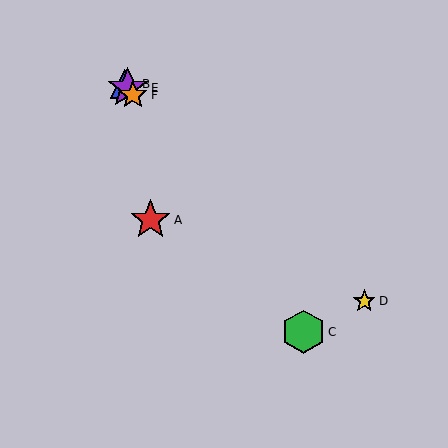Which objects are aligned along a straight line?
Objects B, C, E, F are aligned along a straight line.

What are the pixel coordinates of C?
Object C is at (303, 332).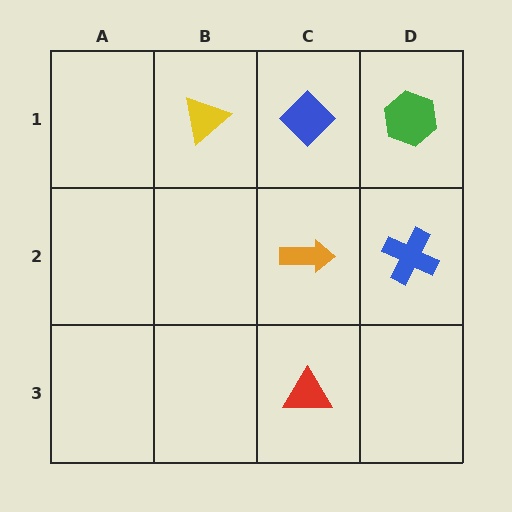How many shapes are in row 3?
1 shape.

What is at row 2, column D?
A blue cross.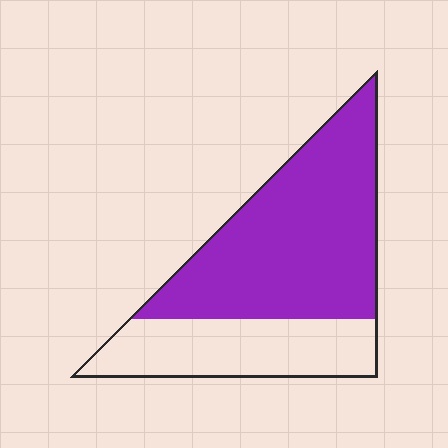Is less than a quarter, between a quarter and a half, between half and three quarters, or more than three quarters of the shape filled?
Between half and three quarters.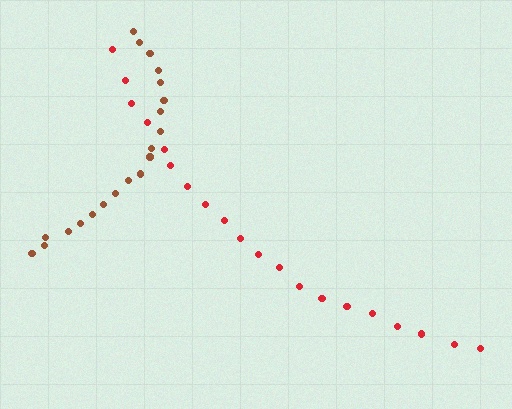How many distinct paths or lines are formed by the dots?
There are 2 distinct paths.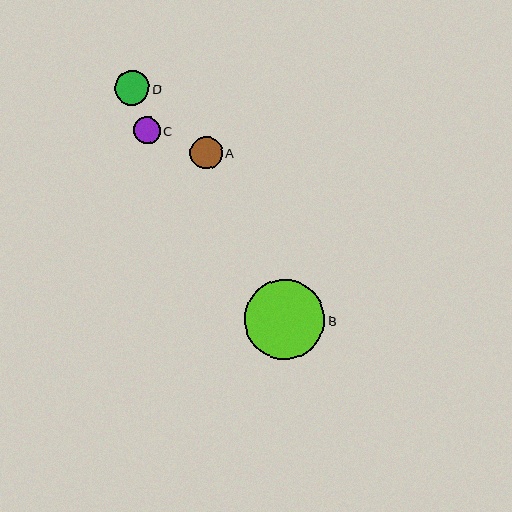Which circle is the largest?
Circle B is the largest with a size of approximately 80 pixels.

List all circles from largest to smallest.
From largest to smallest: B, D, A, C.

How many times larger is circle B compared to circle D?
Circle B is approximately 2.3 times the size of circle D.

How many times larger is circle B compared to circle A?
Circle B is approximately 2.5 times the size of circle A.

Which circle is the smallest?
Circle C is the smallest with a size of approximately 26 pixels.